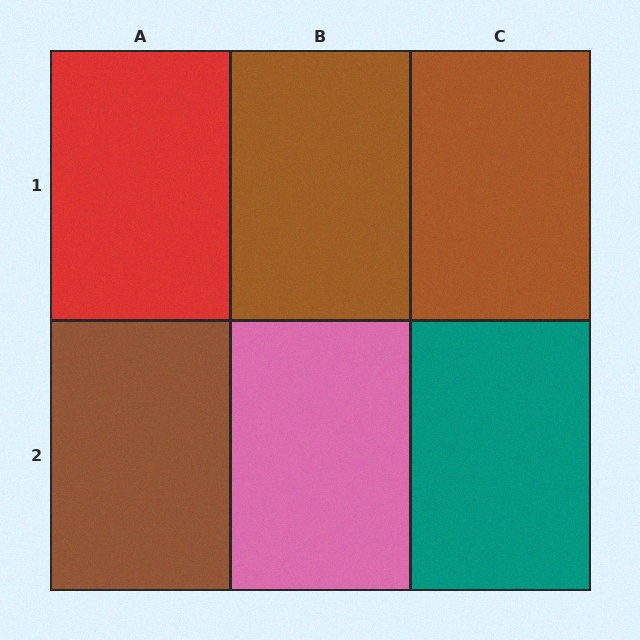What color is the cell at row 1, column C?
Brown.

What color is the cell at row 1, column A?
Red.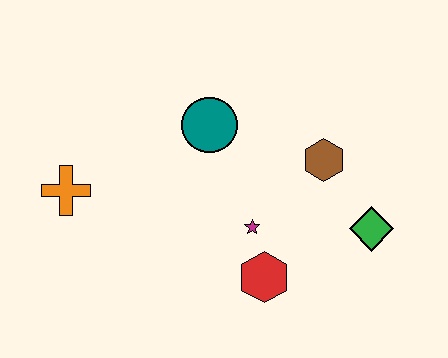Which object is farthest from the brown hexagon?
The orange cross is farthest from the brown hexagon.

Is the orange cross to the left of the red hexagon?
Yes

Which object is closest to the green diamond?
The brown hexagon is closest to the green diamond.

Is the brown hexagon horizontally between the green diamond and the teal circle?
Yes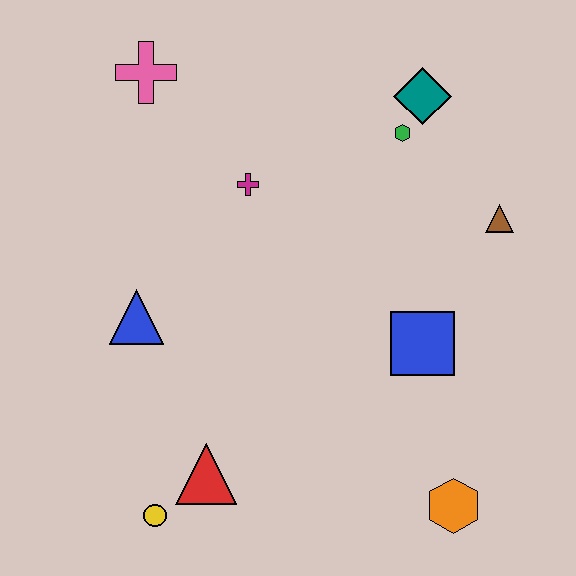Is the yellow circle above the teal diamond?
No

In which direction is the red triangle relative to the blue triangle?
The red triangle is below the blue triangle.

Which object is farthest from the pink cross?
The orange hexagon is farthest from the pink cross.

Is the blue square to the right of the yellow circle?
Yes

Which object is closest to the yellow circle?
The red triangle is closest to the yellow circle.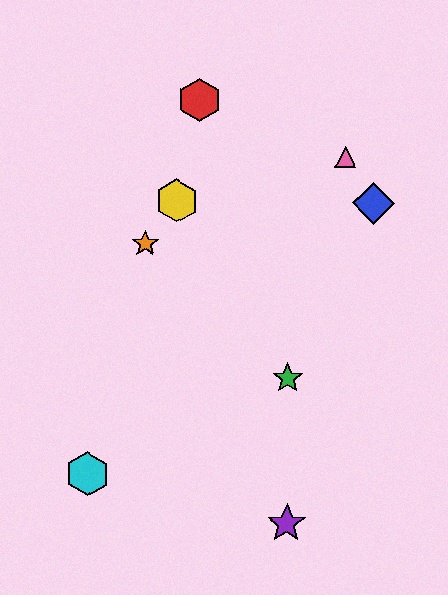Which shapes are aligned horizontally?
The blue diamond, the yellow hexagon are aligned horizontally.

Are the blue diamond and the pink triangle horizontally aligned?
No, the blue diamond is at y≈203 and the pink triangle is at y≈157.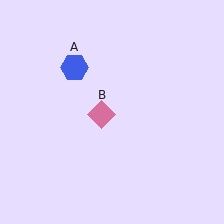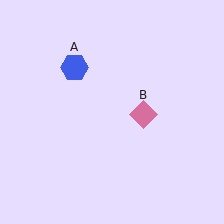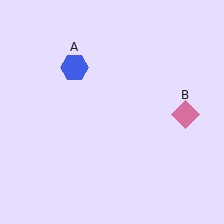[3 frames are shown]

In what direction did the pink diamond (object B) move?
The pink diamond (object B) moved right.